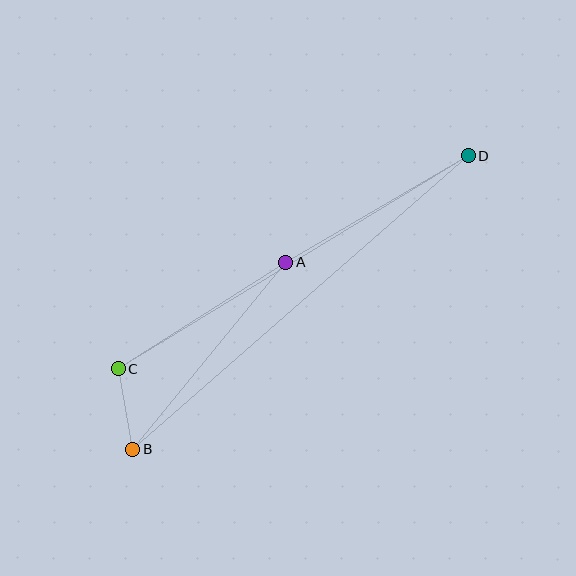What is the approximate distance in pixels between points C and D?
The distance between C and D is approximately 410 pixels.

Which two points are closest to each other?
Points B and C are closest to each other.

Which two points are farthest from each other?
Points B and D are farthest from each other.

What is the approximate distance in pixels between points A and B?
The distance between A and B is approximately 242 pixels.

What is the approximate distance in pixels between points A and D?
The distance between A and D is approximately 211 pixels.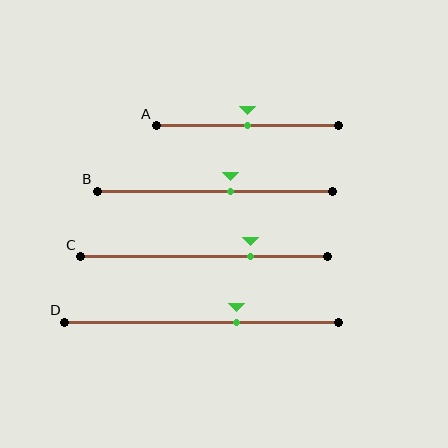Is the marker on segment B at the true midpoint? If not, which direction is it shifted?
No, the marker on segment B is shifted to the right by about 7% of the segment length.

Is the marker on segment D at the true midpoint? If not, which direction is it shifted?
No, the marker on segment D is shifted to the right by about 13% of the segment length.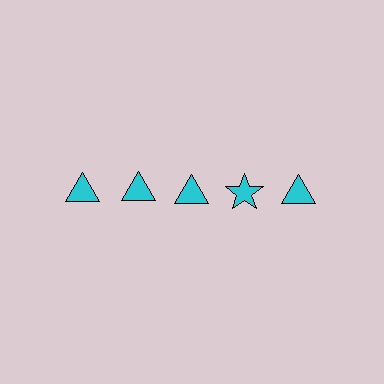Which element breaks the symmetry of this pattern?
The cyan star in the top row, second from right column breaks the symmetry. All other shapes are cyan triangles.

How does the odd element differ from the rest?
It has a different shape: star instead of triangle.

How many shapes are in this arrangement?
There are 5 shapes arranged in a grid pattern.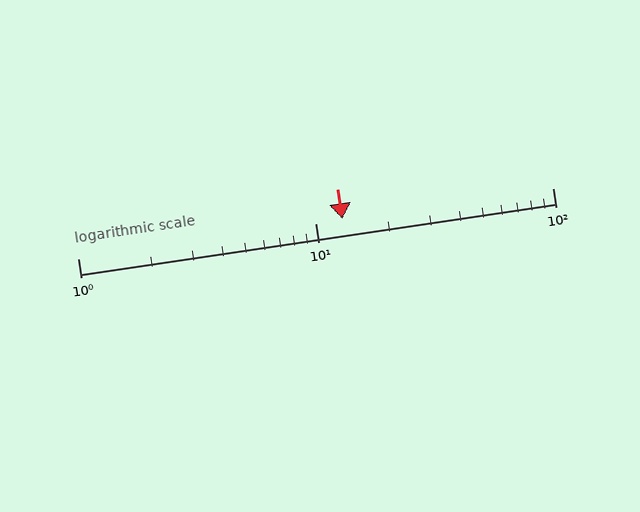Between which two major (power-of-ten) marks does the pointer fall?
The pointer is between 10 and 100.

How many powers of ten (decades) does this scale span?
The scale spans 2 decades, from 1 to 100.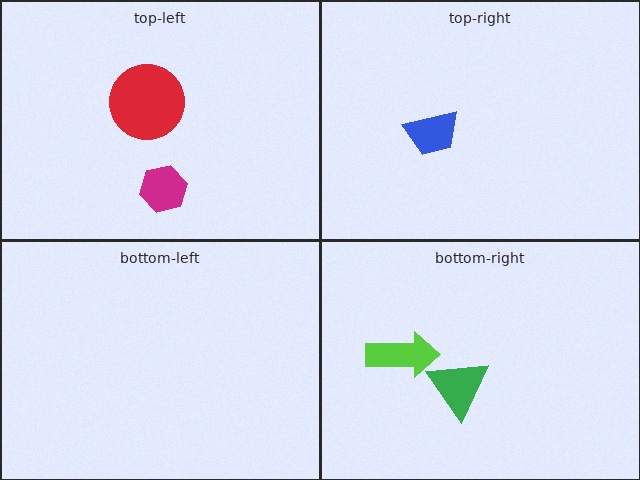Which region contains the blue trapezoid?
The top-right region.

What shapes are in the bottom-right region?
The green triangle, the lime arrow.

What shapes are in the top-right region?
The blue trapezoid.